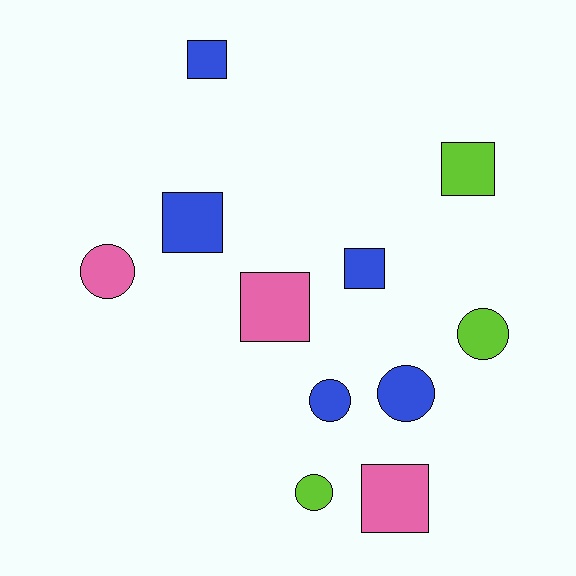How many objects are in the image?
There are 11 objects.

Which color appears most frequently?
Blue, with 5 objects.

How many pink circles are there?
There is 1 pink circle.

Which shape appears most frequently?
Square, with 6 objects.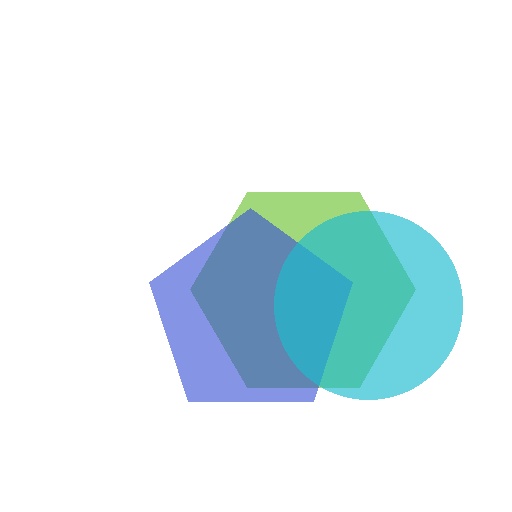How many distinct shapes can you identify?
There are 3 distinct shapes: a lime hexagon, a blue pentagon, a cyan circle.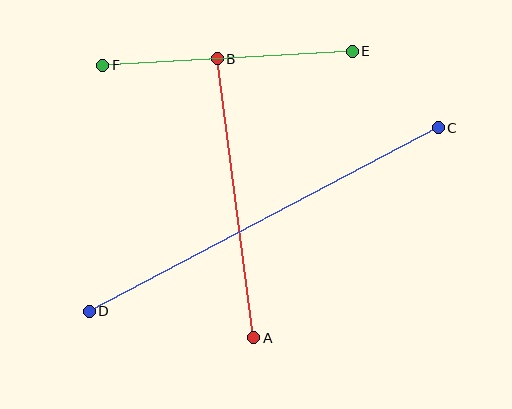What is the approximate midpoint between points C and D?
The midpoint is at approximately (264, 219) pixels.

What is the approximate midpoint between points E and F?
The midpoint is at approximately (228, 58) pixels.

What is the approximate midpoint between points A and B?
The midpoint is at approximately (235, 198) pixels.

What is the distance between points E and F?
The distance is approximately 250 pixels.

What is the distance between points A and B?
The distance is approximately 281 pixels.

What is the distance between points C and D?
The distance is approximately 394 pixels.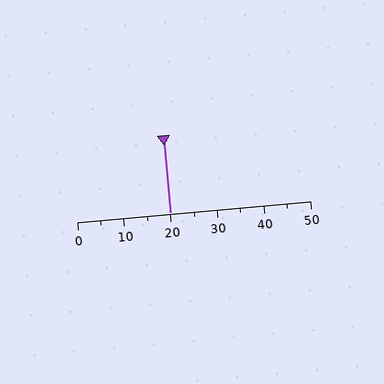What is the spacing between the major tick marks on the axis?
The major ticks are spaced 10 apart.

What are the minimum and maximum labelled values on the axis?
The axis runs from 0 to 50.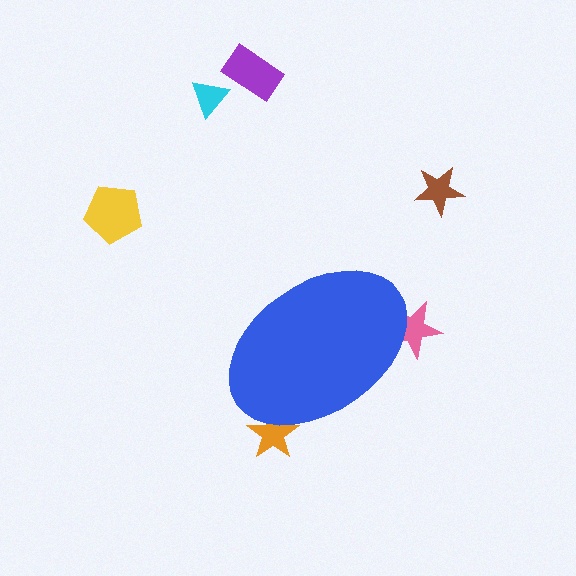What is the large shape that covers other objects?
A blue ellipse.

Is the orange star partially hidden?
Yes, the orange star is partially hidden behind the blue ellipse.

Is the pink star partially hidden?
Yes, the pink star is partially hidden behind the blue ellipse.